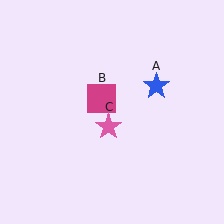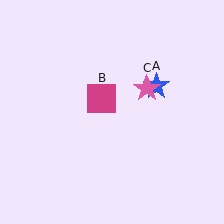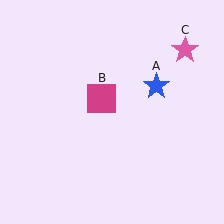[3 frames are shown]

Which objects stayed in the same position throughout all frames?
Blue star (object A) and magenta square (object B) remained stationary.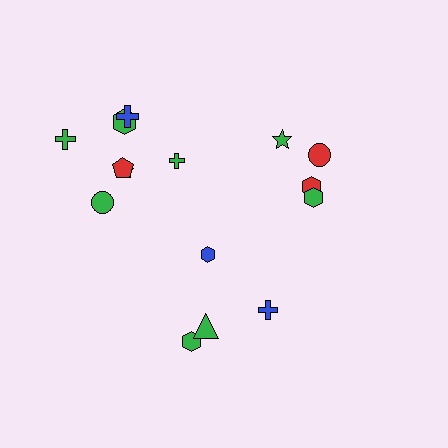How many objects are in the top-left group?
There are 7 objects.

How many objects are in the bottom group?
There are 4 objects.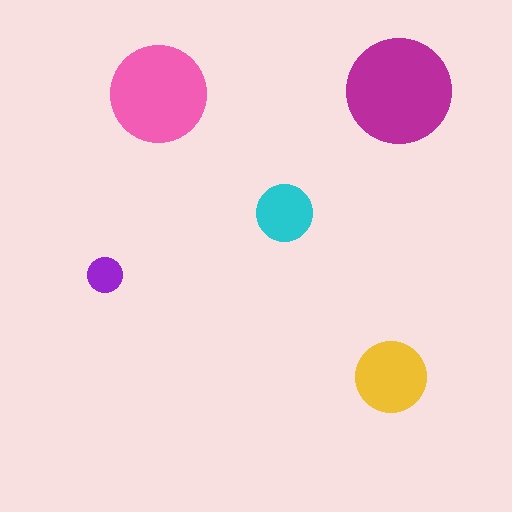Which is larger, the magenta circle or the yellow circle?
The magenta one.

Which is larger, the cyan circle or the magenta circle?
The magenta one.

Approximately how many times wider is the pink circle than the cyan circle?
About 1.5 times wider.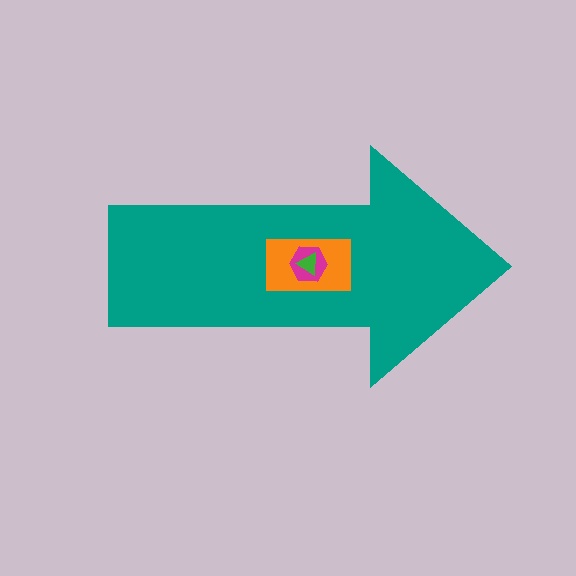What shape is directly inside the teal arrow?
The orange rectangle.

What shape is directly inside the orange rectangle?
The magenta hexagon.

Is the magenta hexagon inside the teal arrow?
Yes.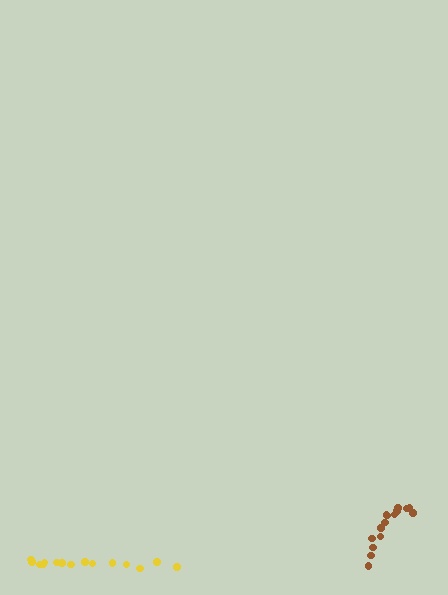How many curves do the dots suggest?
There are 2 distinct paths.